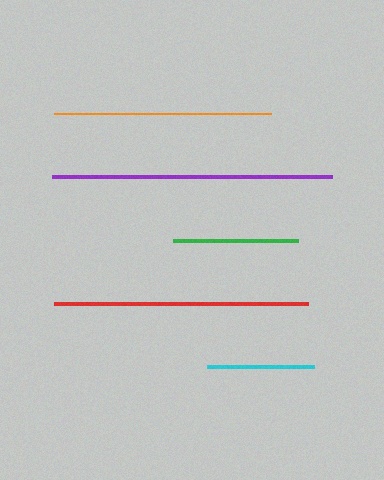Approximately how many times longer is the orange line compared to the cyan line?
The orange line is approximately 2.0 times the length of the cyan line.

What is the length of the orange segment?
The orange segment is approximately 218 pixels long.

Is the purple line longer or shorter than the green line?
The purple line is longer than the green line.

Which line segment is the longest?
The purple line is the longest at approximately 280 pixels.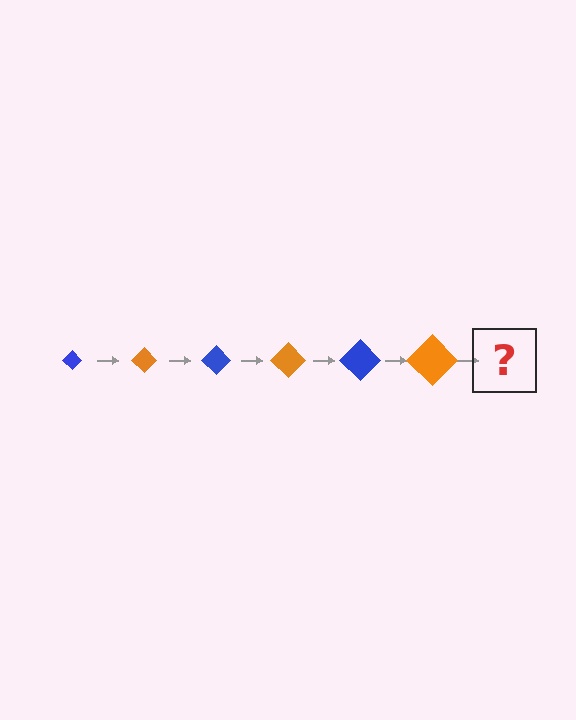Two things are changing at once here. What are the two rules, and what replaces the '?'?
The two rules are that the diamond grows larger each step and the color cycles through blue and orange. The '?' should be a blue diamond, larger than the previous one.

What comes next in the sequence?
The next element should be a blue diamond, larger than the previous one.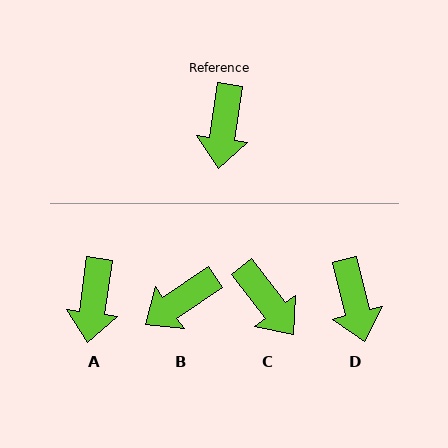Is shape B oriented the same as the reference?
No, it is off by about 48 degrees.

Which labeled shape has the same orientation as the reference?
A.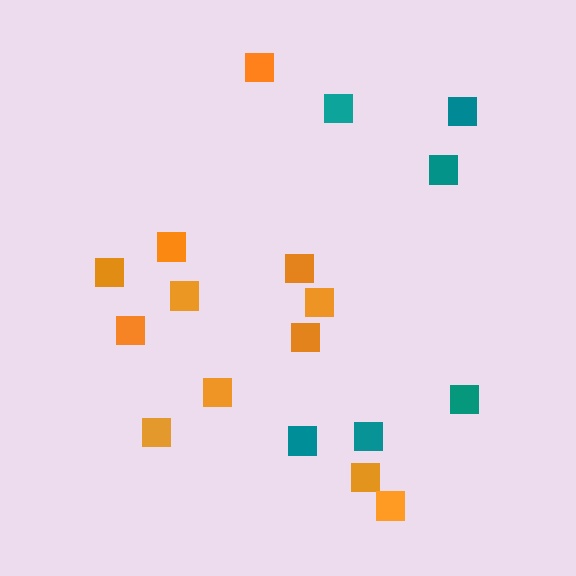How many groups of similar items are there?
There are 2 groups: one group of teal squares (6) and one group of orange squares (12).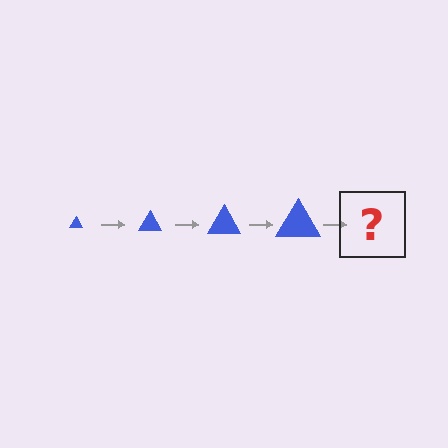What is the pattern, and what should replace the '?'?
The pattern is that the triangle gets progressively larger each step. The '?' should be a blue triangle, larger than the previous one.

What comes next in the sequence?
The next element should be a blue triangle, larger than the previous one.